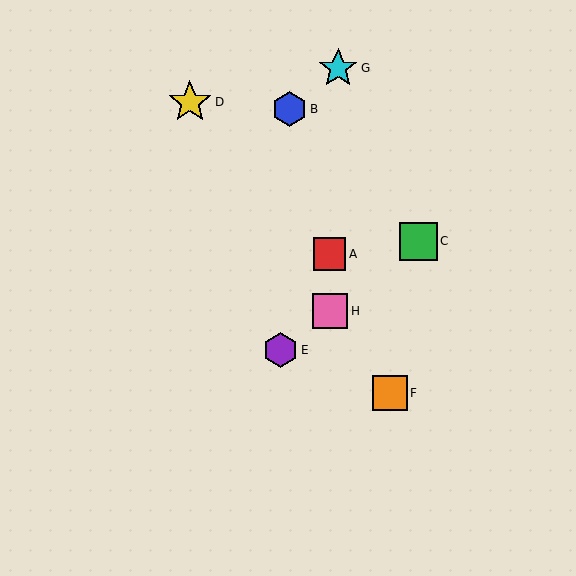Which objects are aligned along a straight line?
Objects C, E, H are aligned along a straight line.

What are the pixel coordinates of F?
Object F is at (390, 393).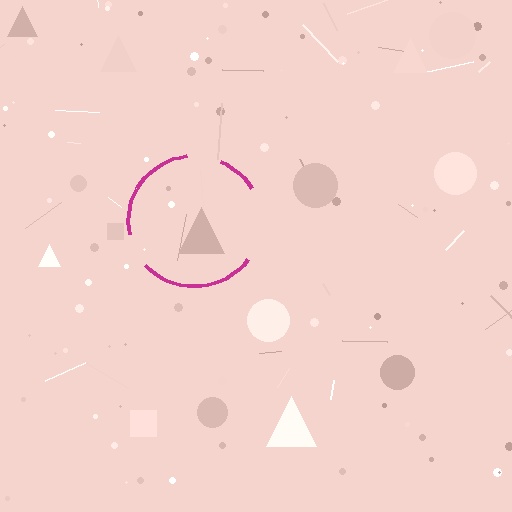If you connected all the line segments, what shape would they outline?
They would outline a circle.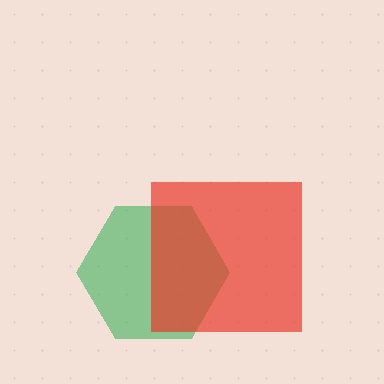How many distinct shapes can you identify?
There are 2 distinct shapes: a green hexagon, a red square.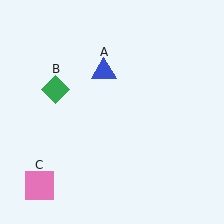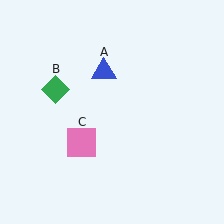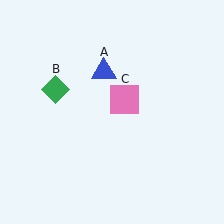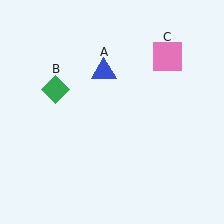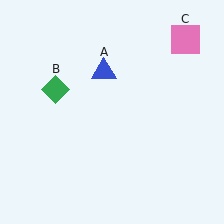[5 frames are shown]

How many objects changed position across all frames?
1 object changed position: pink square (object C).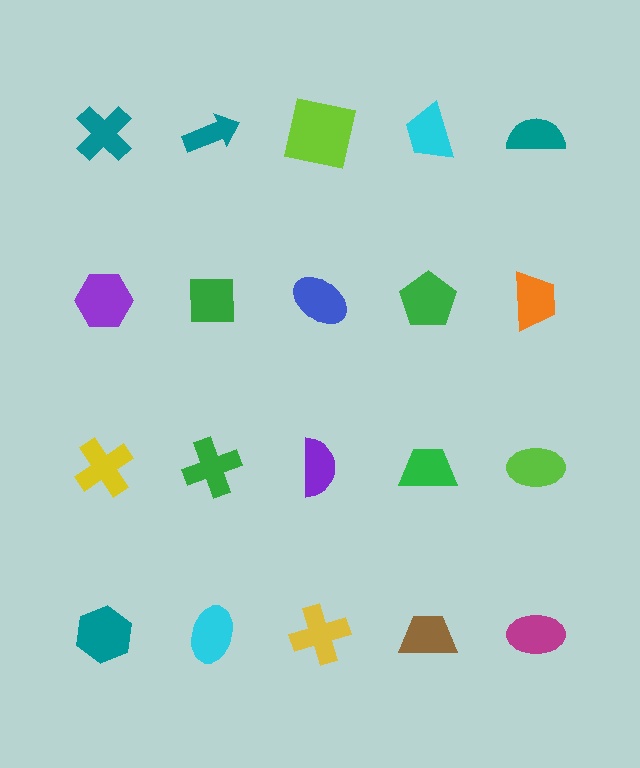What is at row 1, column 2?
A teal arrow.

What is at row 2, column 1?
A purple hexagon.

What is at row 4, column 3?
A yellow cross.